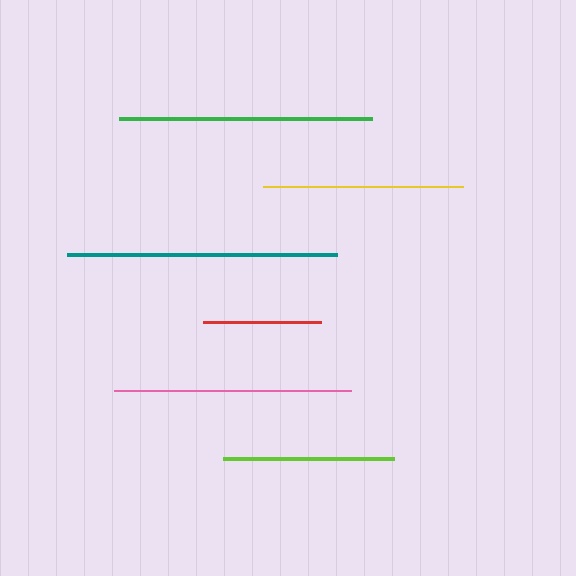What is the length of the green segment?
The green segment is approximately 253 pixels long.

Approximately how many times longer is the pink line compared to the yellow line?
The pink line is approximately 1.2 times the length of the yellow line.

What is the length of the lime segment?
The lime segment is approximately 170 pixels long.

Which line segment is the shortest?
The red line is the shortest at approximately 118 pixels.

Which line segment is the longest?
The teal line is the longest at approximately 270 pixels.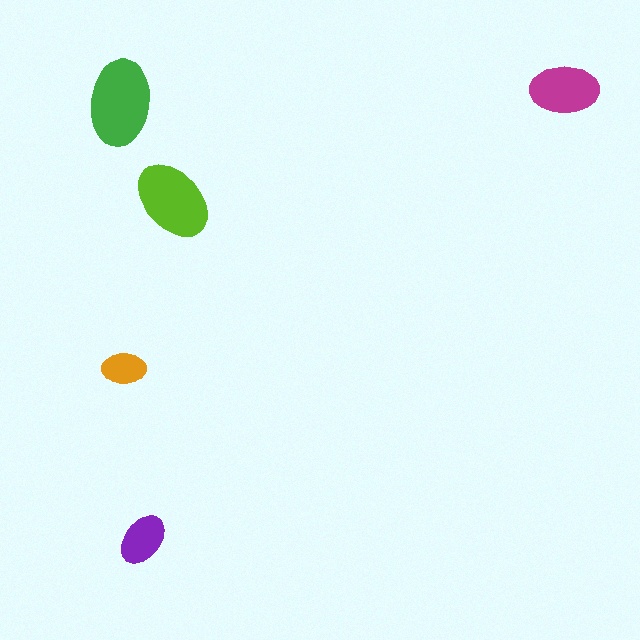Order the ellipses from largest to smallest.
the green one, the lime one, the magenta one, the purple one, the orange one.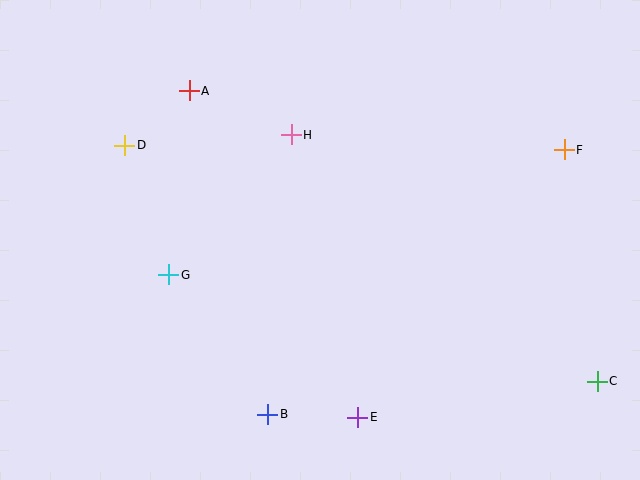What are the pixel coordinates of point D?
Point D is at (125, 145).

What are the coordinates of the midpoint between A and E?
The midpoint between A and E is at (274, 254).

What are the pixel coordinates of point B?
Point B is at (268, 414).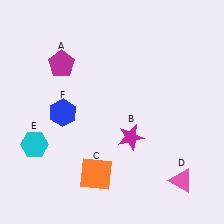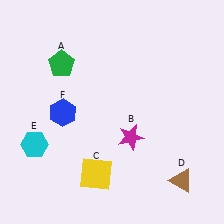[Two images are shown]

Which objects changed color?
A changed from magenta to green. C changed from orange to yellow. D changed from pink to brown.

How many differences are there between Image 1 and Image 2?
There are 3 differences between the two images.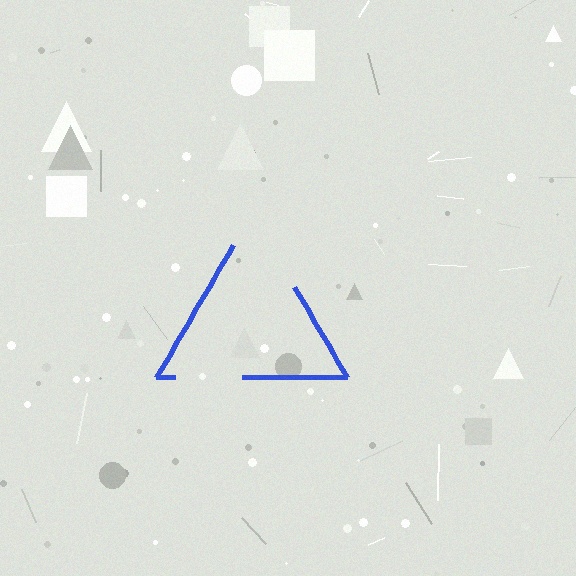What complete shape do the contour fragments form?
The contour fragments form a triangle.